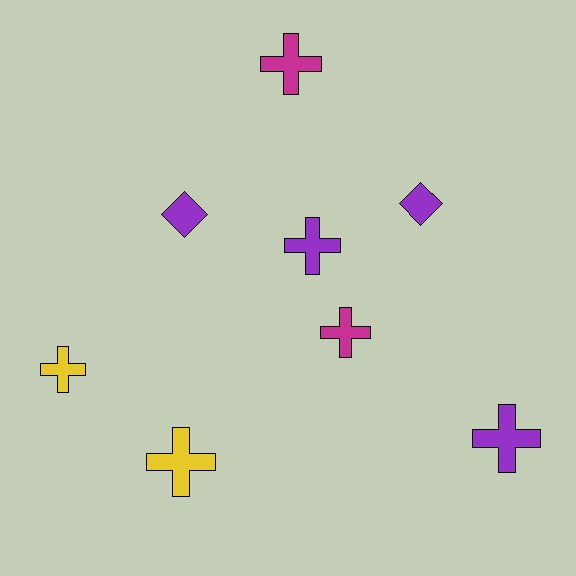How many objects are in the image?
There are 8 objects.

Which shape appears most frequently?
Cross, with 6 objects.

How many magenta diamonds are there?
There are no magenta diamonds.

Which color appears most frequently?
Purple, with 4 objects.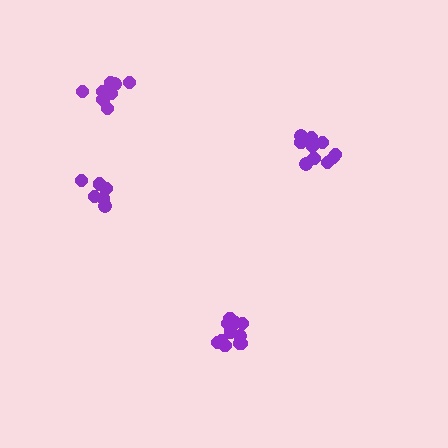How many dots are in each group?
Group 1: 6 dots, Group 2: 10 dots, Group 3: 9 dots, Group 4: 11 dots (36 total).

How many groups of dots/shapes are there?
There are 4 groups.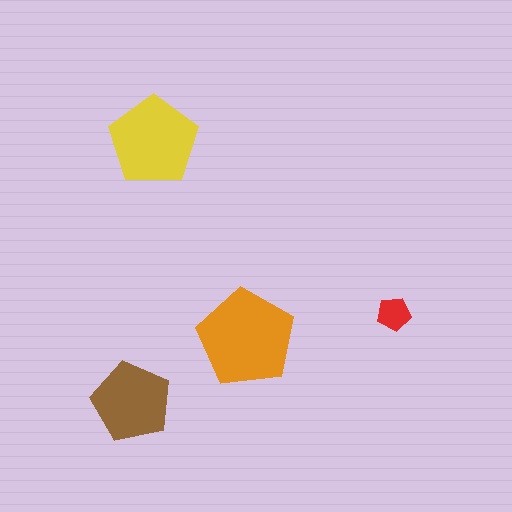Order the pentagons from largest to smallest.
the orange one, the yellow one, the brown one, the red one.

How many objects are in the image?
There are 4 objects in the image.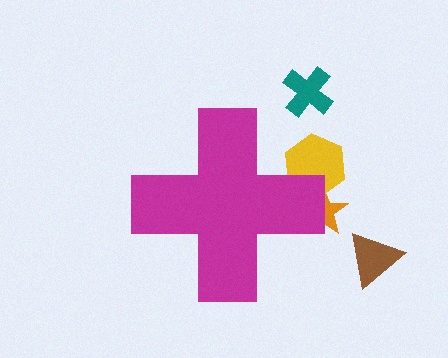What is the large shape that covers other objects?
A magenta cross.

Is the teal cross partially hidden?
No, the teal cross is fully visible.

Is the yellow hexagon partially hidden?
Yes, the yellow hexagon is partially hidden behind the magenta cross.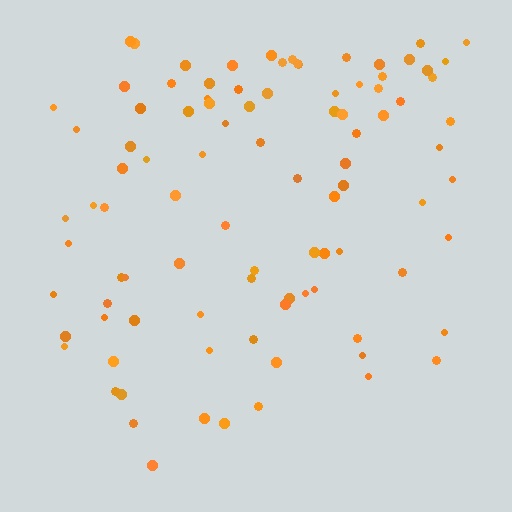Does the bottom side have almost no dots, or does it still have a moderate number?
Still a moderate number, just noticeably fewer than the top.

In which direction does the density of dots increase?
From bottom to top, with the top side densest.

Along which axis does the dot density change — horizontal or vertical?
Vertical.